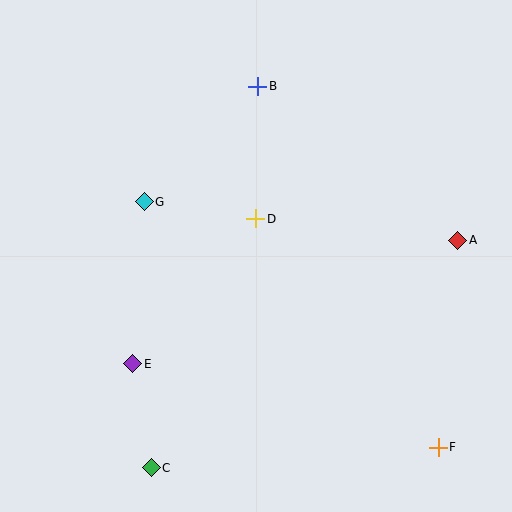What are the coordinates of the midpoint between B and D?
The midpoint between B and D is at (257, 153).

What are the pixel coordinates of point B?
Point B is at (258, 86).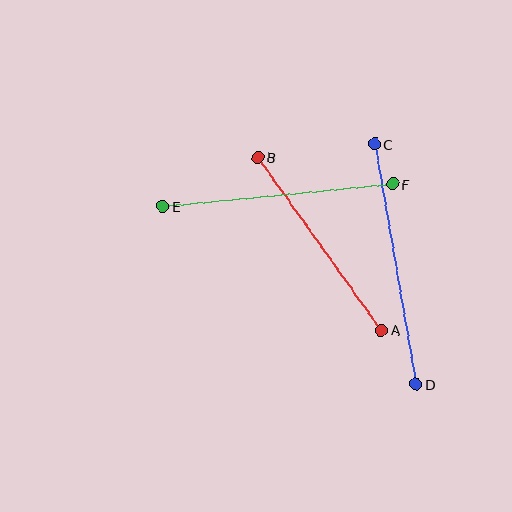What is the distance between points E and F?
The distance is approximately 231 pixels.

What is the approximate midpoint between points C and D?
The midpoint is at approximately (395, 264) pixels.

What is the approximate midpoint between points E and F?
The midpoint is at approximately (278, 195) pixels.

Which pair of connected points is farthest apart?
Points C and D are farthest apart.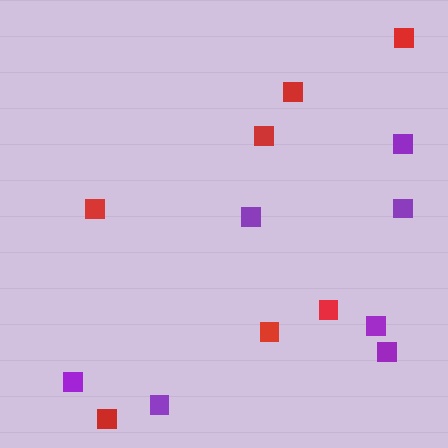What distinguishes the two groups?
There are 2 groups: one group of red squares (7) and one group of purple squares (7).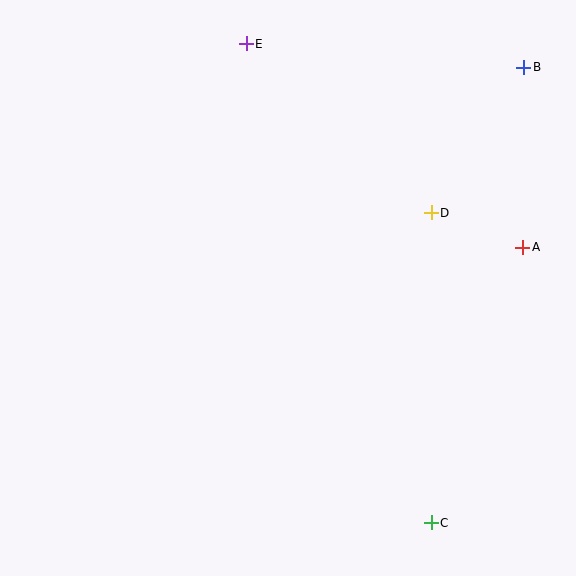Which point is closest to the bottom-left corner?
Point C is closest to the bottom-left corner.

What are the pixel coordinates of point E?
Point E is at (246, 44).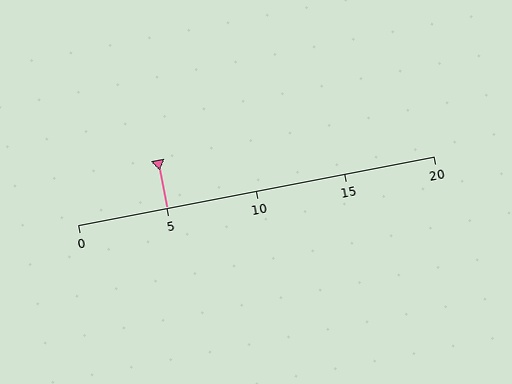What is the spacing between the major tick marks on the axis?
The major ticks are spaced 5 apart.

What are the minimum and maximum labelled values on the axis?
The axis runs from 0 to 20.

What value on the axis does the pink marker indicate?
The marker indicates approximately 5.